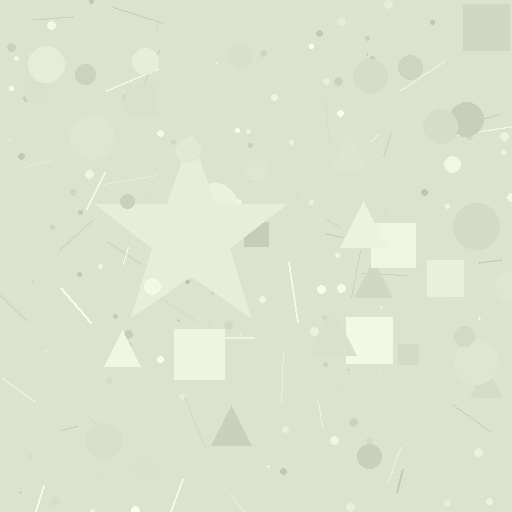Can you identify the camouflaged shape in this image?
The camouflaged shape is a star.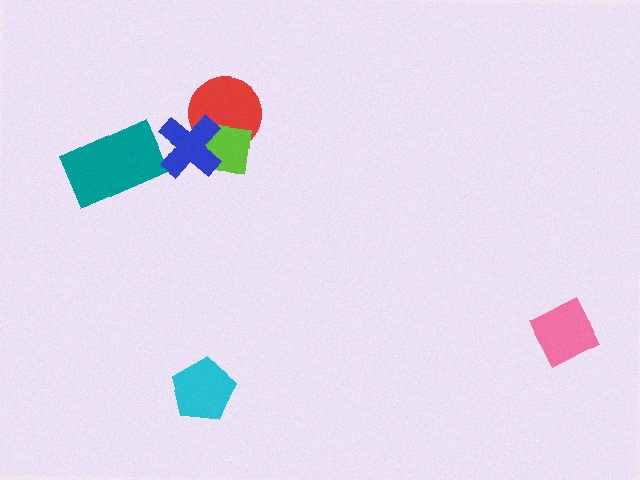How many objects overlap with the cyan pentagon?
0 objects overlap with the cyan pentagon.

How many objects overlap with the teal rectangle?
0 objects overlap with the teal rectangle.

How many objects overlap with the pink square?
0 objects overlap with the pink square.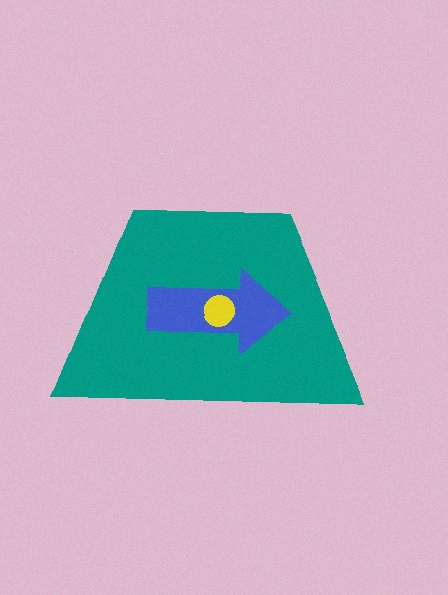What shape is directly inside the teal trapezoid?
The blue arrow.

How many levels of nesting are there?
3.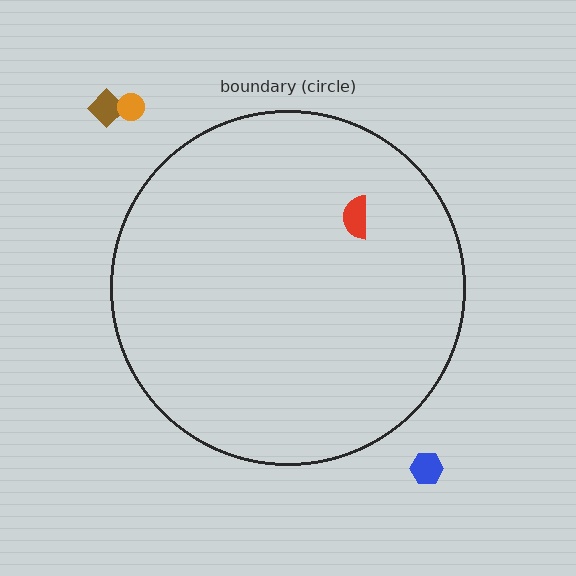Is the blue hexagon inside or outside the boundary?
Outside.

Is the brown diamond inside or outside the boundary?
Outside.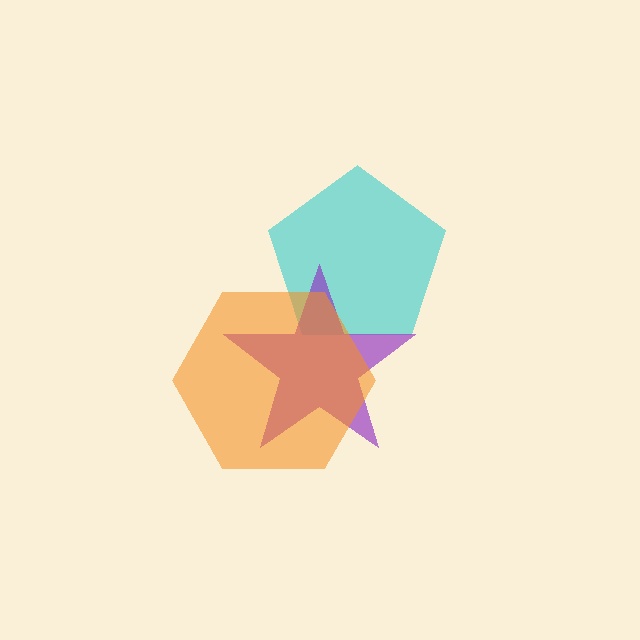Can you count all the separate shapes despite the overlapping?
Yes, there are 3 separate shapes.